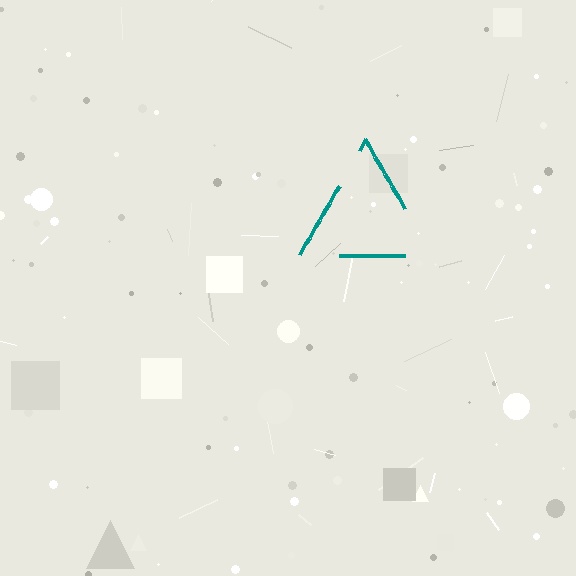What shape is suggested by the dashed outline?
The dashed outline suggests a triangle.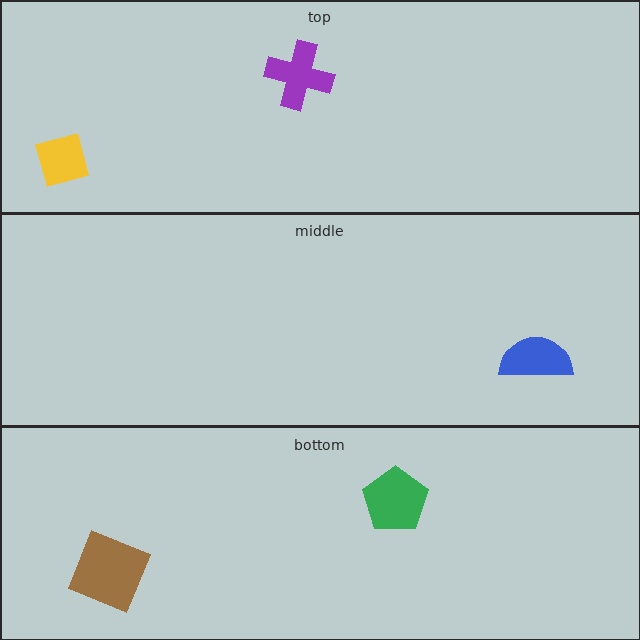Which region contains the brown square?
The bottom region.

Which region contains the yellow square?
The top region.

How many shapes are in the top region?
2.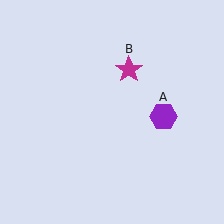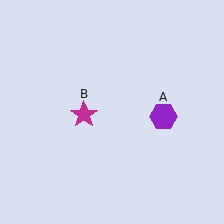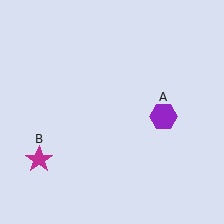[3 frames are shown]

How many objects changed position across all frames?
1 object changed position: magenta star (object B).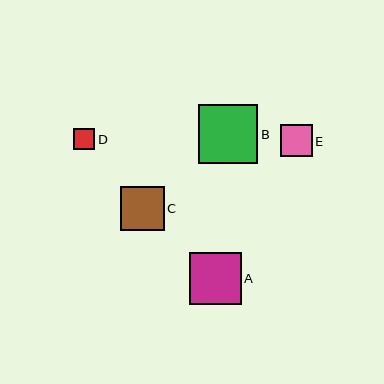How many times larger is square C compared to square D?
Square C is approximately 2.1 times the size of square D.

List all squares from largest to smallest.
From largest to smallest: B, A, C, E, D.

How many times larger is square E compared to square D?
Square E is approximately 1.5 times the size of square D.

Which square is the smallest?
Square D is the smallest with a size of approximately 21 pixels.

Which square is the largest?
Square B is the largest with a size of approximately 59 pixels.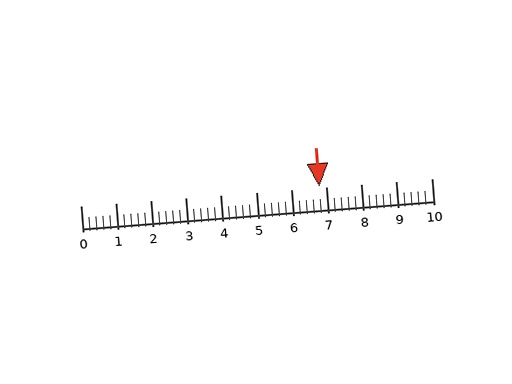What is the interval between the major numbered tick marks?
The major tick marks are spaced 1 units apart.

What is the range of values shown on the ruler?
The ruler shows values from 0 to 10.